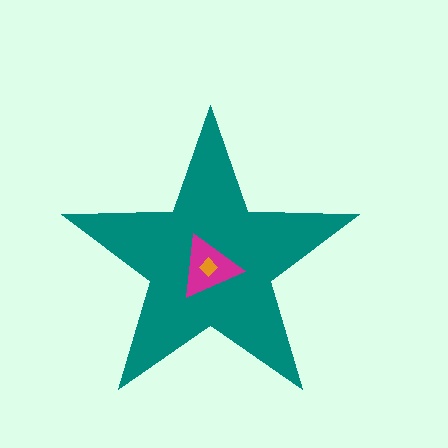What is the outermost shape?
The teal star.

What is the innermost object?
The orange diamond.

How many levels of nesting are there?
3.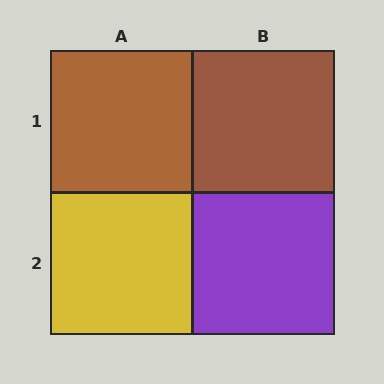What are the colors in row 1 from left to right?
Brown, brown.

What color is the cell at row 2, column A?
Yellow.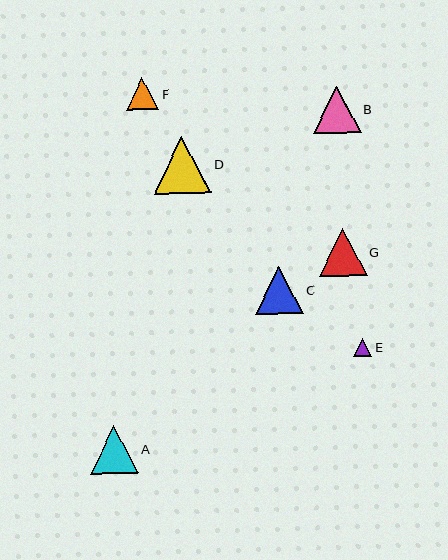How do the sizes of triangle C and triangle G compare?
Triangle C and triangle G are approximately the same size.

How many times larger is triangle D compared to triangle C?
Triangle D is approximately 1.2 times the size of triangle C.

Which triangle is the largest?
Triangle D is the largest with a size of approximately 57 pixels.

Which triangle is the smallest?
Triangle E is the smallest with a size of approximately 18 pixels.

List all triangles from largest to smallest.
From largest to smallest: D, A, C, G, B, F, E.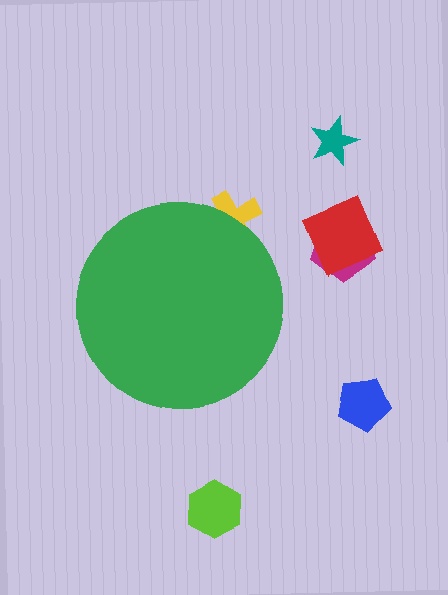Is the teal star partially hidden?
No, the teal star is fully visible.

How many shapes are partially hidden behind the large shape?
1 shape is partially hidden.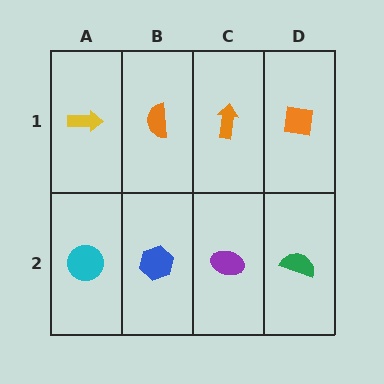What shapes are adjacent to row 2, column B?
An orange semicircle (row 1, column B), a cyan circle (row 2, column A), a purple ellipse (row 2, column C).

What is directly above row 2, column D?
An orange square.